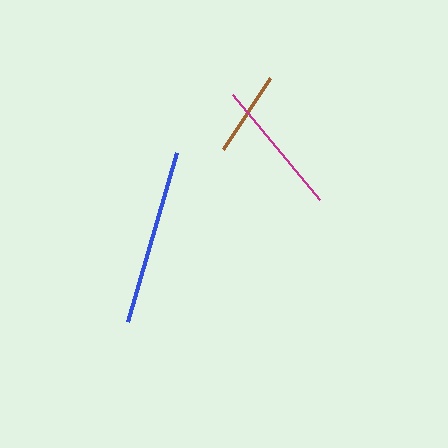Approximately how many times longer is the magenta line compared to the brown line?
The magenta line is approximately 1.6 times the length of the brown line.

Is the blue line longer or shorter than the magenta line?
The blue line is longer than the magenta line.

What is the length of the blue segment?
The blue segment is approximately 176 pixels long.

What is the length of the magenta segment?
The magenta segment is approximately 136 pixels long.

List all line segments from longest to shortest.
From longest to shortest: blue, magenta, brown.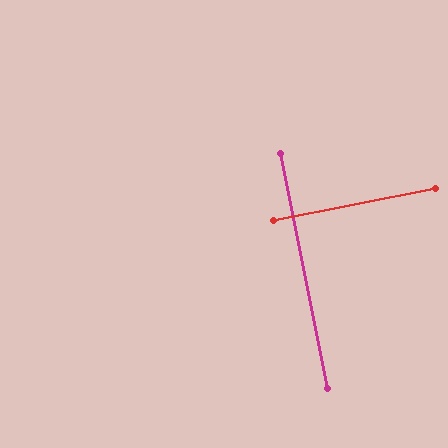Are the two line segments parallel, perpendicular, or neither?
Perpendicular — they meet at approximately 90°.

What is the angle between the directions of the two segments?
Approximately 90 degrees.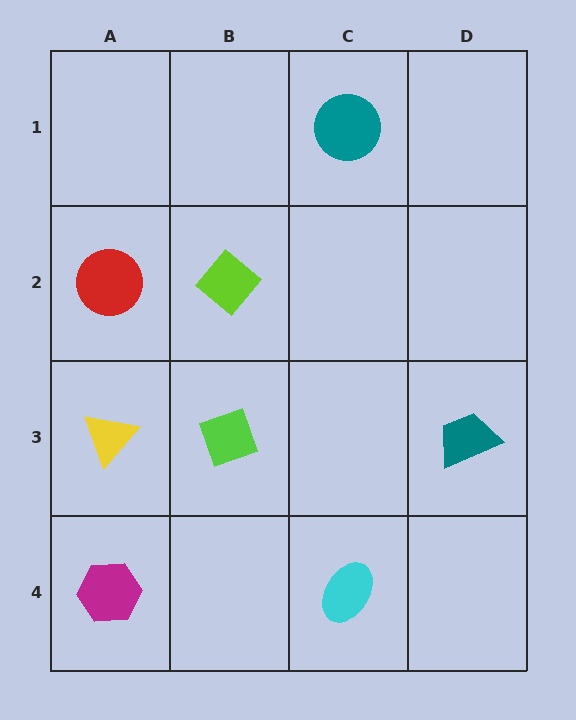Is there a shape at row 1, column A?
No, that cell is empty.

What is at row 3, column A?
A yellow triangle.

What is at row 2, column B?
A lime diamond.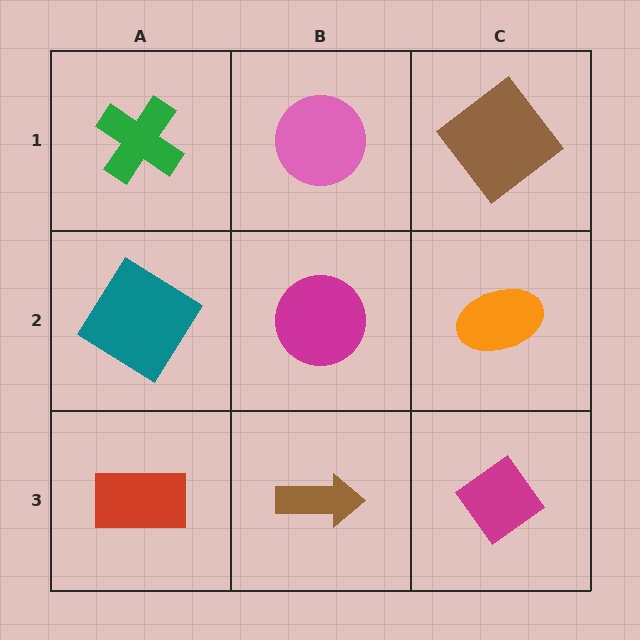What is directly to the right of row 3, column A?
A brown arrow.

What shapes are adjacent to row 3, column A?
A teal diamond (row 2, column A), a brown arrow (row 3, column B).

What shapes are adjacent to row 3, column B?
A magenta circle (row 2, column B), a red rectangle (row 3, column A), a magenta diamond (row 3, column C).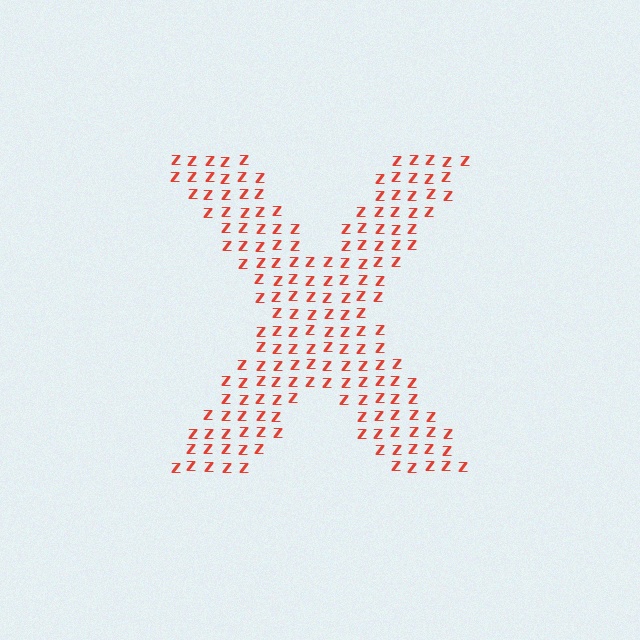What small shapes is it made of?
It is made of small letter Z's.